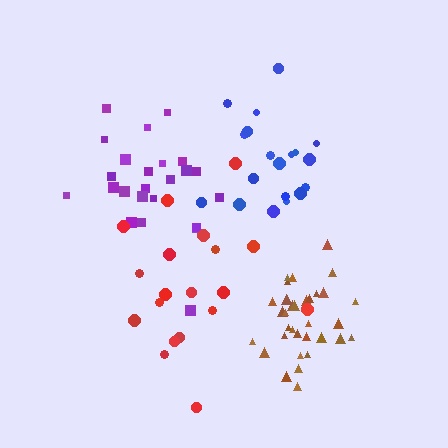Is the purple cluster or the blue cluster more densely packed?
Blue.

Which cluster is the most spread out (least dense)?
Red.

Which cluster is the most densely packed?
Brown.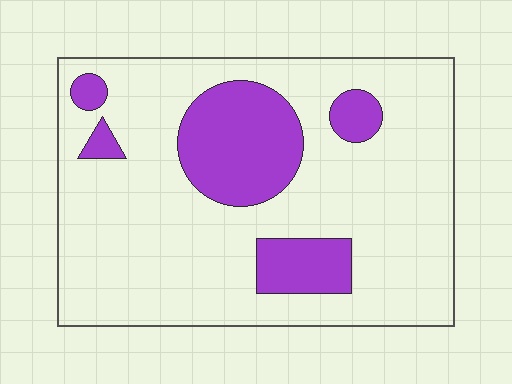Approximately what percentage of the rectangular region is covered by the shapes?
Approximately 20%.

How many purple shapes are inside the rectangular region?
5.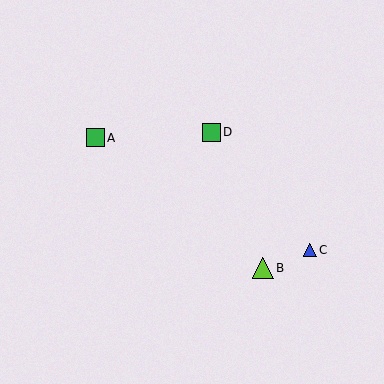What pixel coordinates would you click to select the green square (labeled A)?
Click at (95, 138) to select the green square A.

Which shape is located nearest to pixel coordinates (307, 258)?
The blue triangle (labeled C) at (310, 250) is nearest to that location.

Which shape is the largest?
The lime triangle (labeled B) is the largest.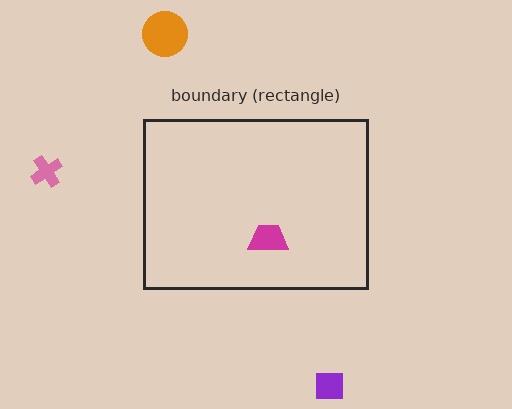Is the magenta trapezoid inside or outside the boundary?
Inside.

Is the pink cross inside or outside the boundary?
Outside.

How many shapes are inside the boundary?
1 inside, 3 outside.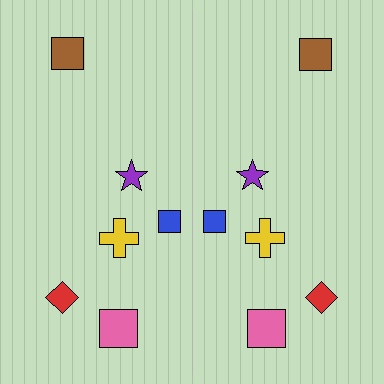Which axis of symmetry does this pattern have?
The pattern has a vertical axis of symmetry running through the center of the image.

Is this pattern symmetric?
Yes, this pattern has bilateral (reflection) symmetry.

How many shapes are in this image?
There are 12 shapes in this image.